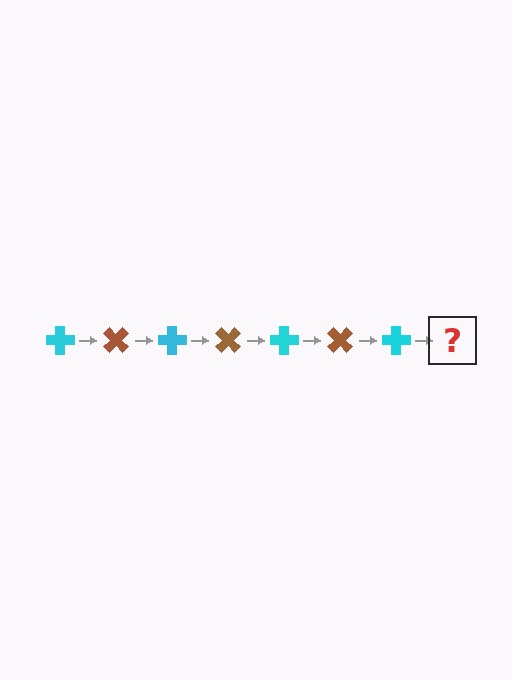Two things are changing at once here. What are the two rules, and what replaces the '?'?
The two rules are that it rotates 45 degrees each step and the color cycles through cyan and brown. The '?' should be a brown cross, rotated 315 degrees from the start.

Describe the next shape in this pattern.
It should be a brown cross, rotated 315 degrees from the start.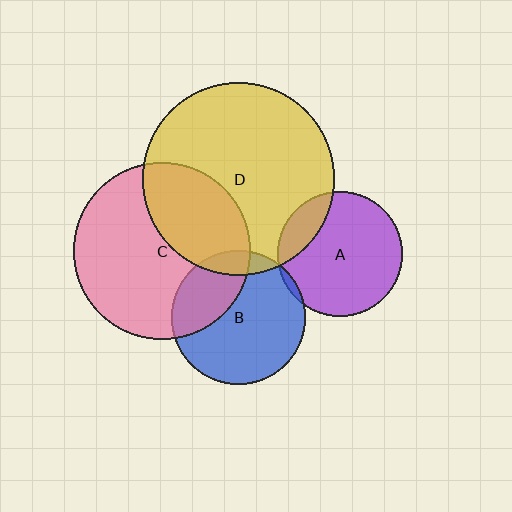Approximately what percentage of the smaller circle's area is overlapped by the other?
Approximately 30%.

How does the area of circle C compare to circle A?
Approximately 2.0 times.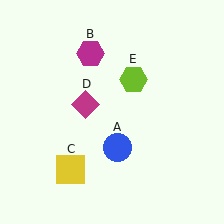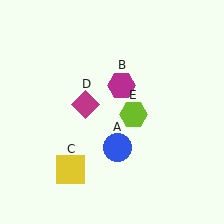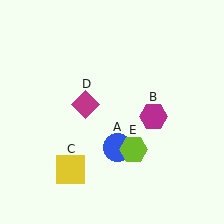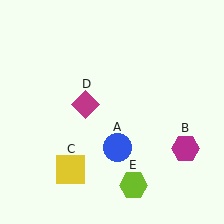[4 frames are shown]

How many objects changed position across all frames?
2 objects changed position: magenta hexagon (object B), lime hexagon (object E).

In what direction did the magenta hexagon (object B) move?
The magenta hexagon (object B) moved down and to the right.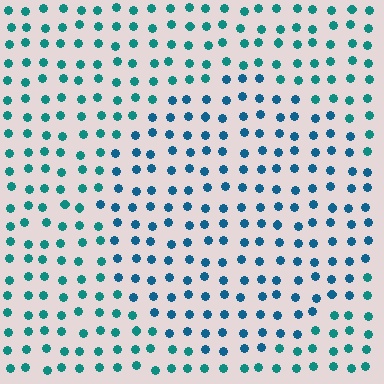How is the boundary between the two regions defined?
The boundary is defined purely by a slight shift in hue (about 26 degrees). Spacing, size, and orientation are identical on both sides.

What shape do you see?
I see a circle.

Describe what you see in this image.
The image is filled with small teal elements in a uniform arrangement. A circle-shaped region is visible where the elements are tinted to a slightly different hue, forming a subtle color boundary.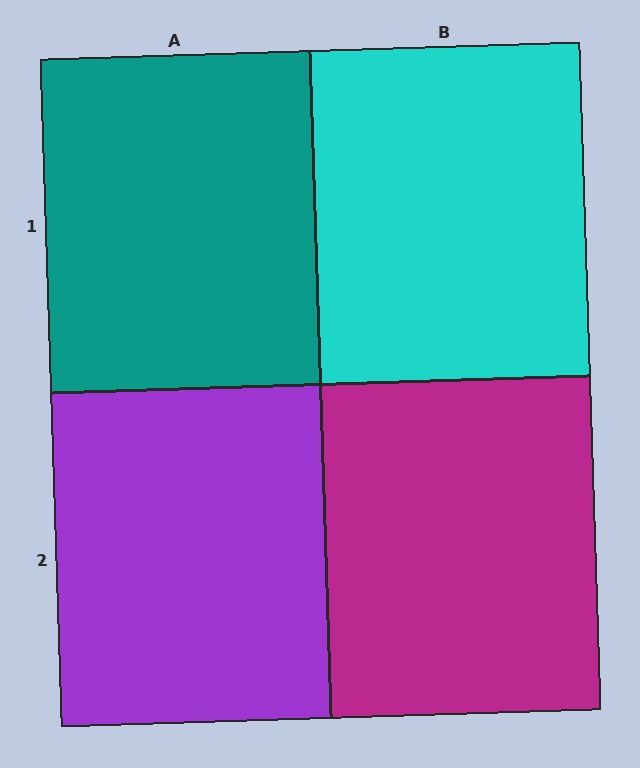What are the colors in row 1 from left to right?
Teal, cyan.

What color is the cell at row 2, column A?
Purple.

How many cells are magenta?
1 cell is magenta.